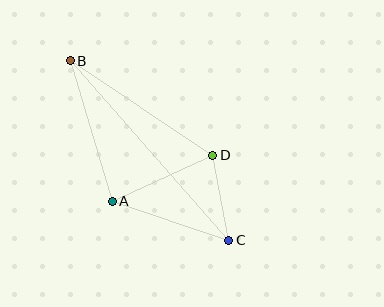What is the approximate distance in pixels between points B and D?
The distance between B and D is approximately 171 pixels.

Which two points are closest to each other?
Points C and D are closest to each other.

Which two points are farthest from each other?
Points B and C are farthest from each other.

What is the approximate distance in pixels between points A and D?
The distance between A and D is approximately 110 pixels.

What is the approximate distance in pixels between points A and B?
The distance between A and B is approximately 146 pixels.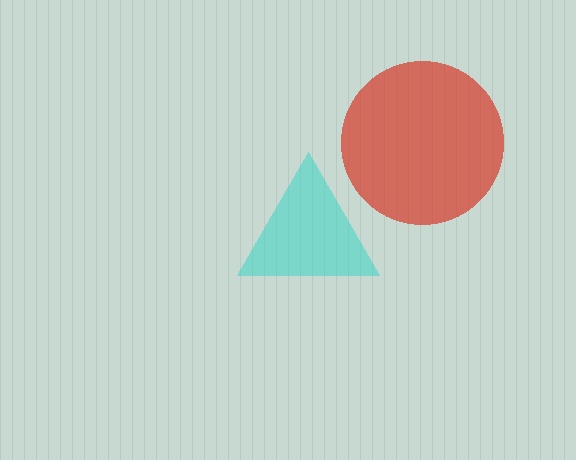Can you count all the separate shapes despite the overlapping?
Yes, there are 2 separate shapes.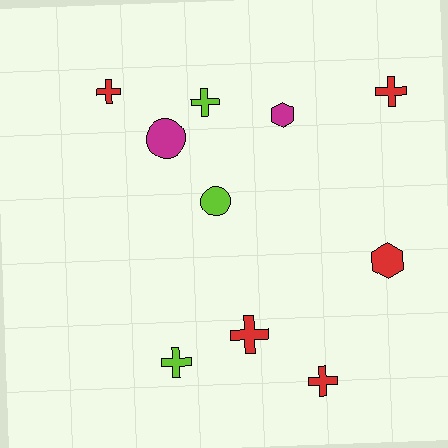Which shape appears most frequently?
Cross, with 6 objects.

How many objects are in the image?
There are 10 objects.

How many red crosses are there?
There are 4 red crosses.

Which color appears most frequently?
Red, with 5 objects.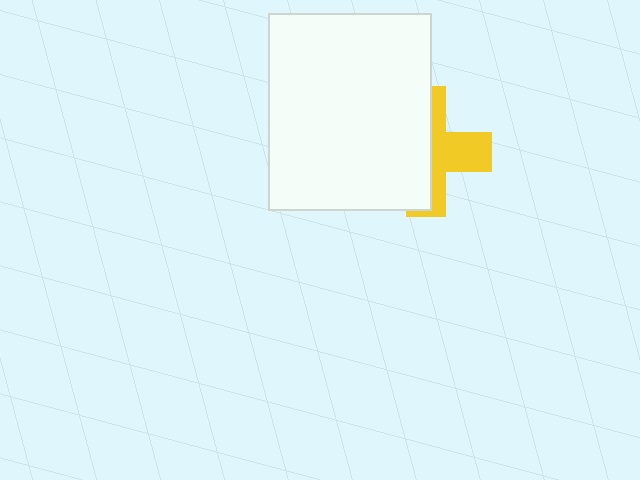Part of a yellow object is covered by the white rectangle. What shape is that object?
It is a cross.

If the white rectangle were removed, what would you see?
You would see the complete yellow cross.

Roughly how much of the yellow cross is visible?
A small part of it is visible (roughly 43%).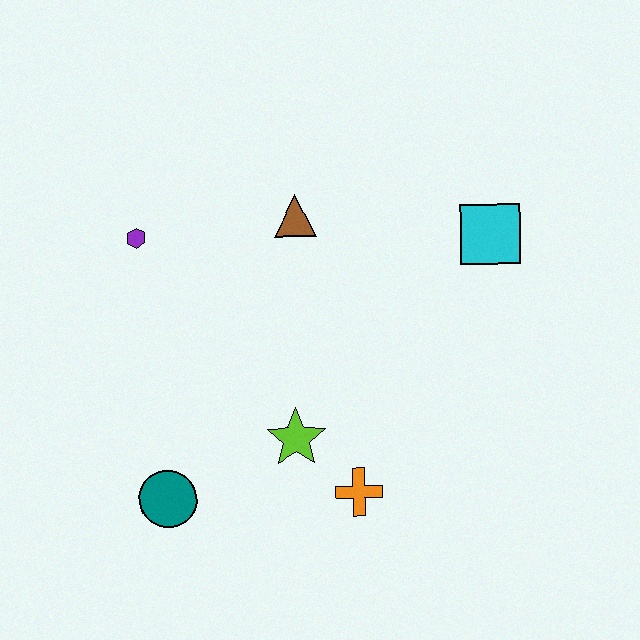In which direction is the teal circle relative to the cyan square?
The teal circle is to the left of the cyan square.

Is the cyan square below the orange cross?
No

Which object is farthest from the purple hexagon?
The cyan square is farthest from the purple hexagon.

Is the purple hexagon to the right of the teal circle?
No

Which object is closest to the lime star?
The orange cross is closest to the lime star.